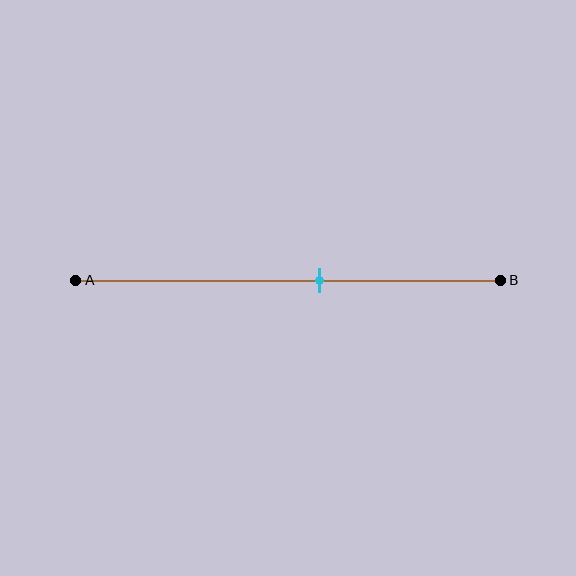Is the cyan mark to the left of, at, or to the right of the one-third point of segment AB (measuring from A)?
The cyan mark is to the right of the one-third point of segment AB.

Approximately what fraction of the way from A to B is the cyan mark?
The cyan mark is approximately 55% of the way from A to B.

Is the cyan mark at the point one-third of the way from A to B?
No, the mark is at about 55% from A, not at the 33% one-third point.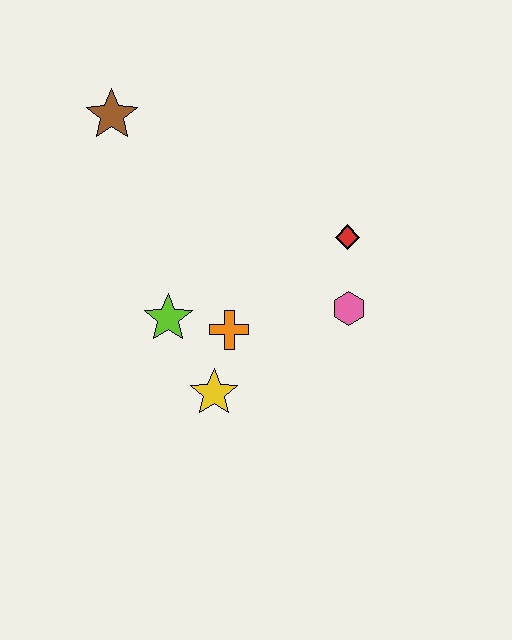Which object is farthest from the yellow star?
The brown star is farthest from the yellow star.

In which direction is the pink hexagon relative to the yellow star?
The pink hexagon is to the right of the yellow star.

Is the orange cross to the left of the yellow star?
No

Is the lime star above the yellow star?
Yes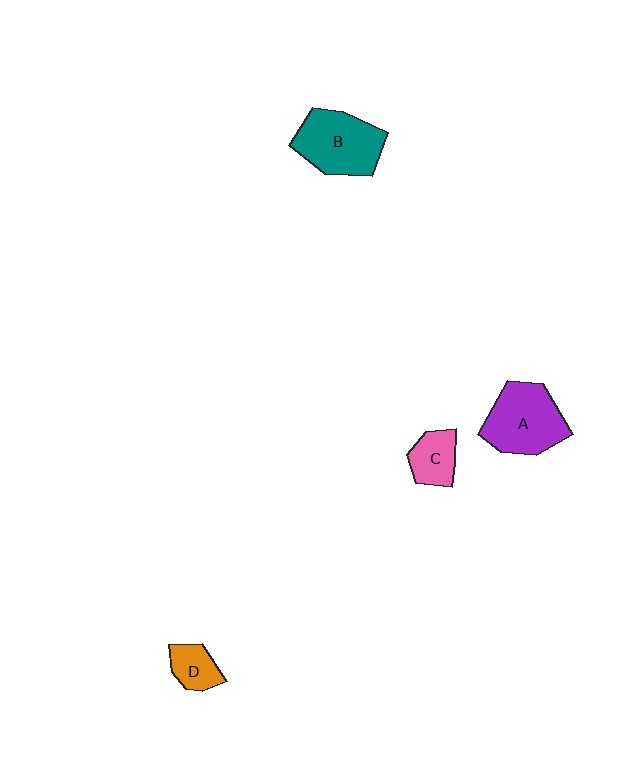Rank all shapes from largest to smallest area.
From largest to smallest: A (purple), B (teal), C (pink), D (orange).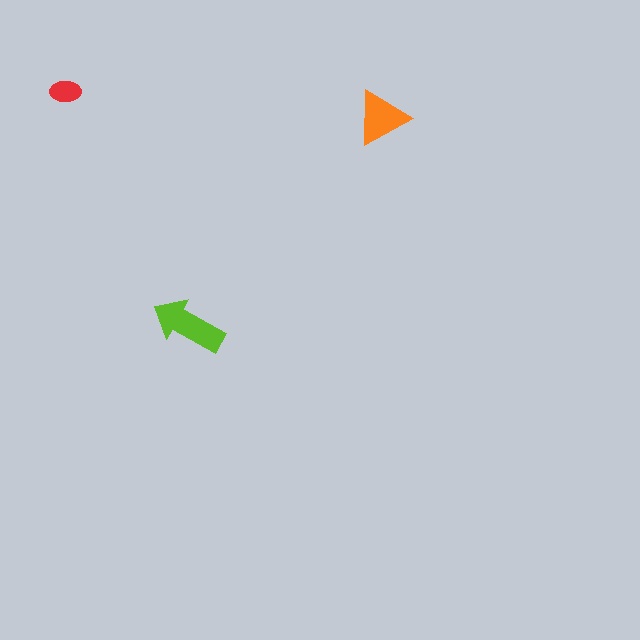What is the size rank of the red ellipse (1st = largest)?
3rd.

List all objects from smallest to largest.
The red ellipse, the orange triangle, the lime arrow.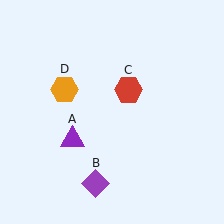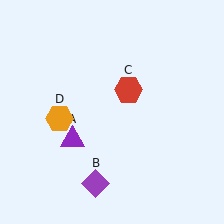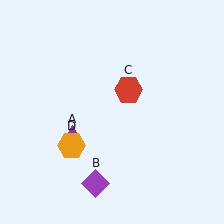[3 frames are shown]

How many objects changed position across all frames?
1 object changed position: orange hexagon (object D).